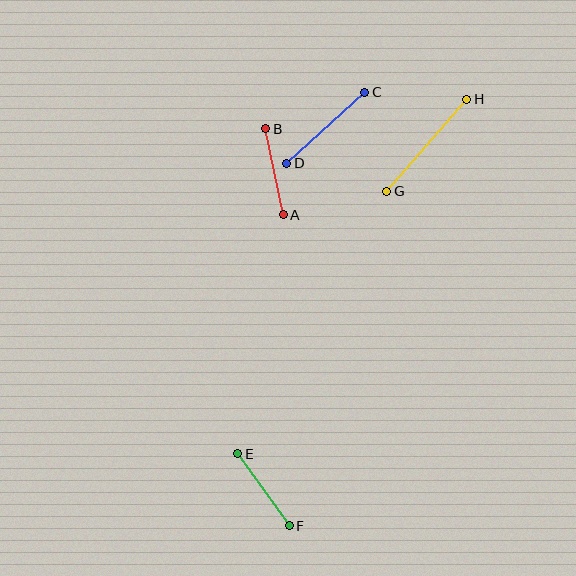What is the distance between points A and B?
The distance is approximately 88 pixels.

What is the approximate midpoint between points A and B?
The midpoint is at approximately (275, 172) pixels.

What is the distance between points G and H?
The distance is approximately 122 pixels.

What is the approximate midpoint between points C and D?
The midpoint is at approximately (326, 128) pixels.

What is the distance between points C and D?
The distance is approximately 106 pixels.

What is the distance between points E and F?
The distance is approximately 88 pixels.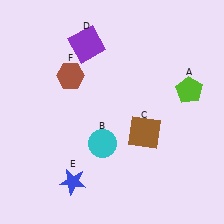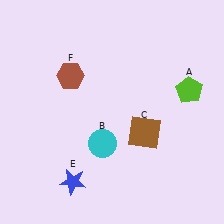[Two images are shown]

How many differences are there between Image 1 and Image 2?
There is 1 difference between the two images.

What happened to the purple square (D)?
The purple square (D) was removed in Image 2. It was in the top-left area of Image 1.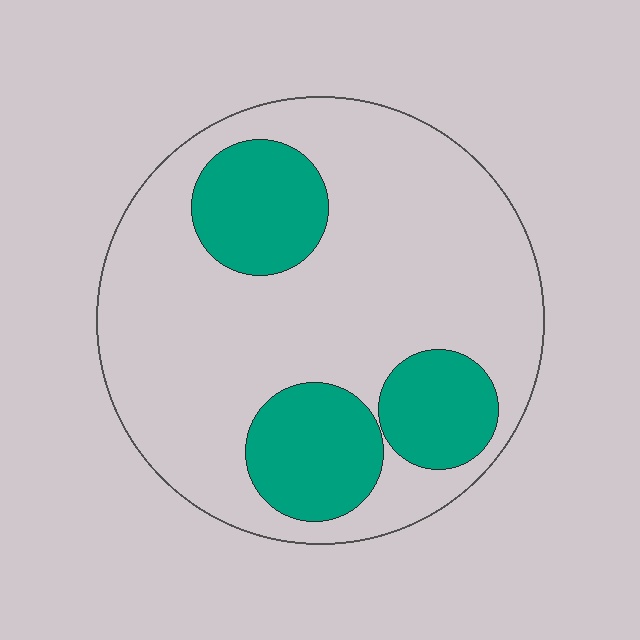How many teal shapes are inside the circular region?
3.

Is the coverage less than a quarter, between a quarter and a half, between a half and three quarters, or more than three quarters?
Between a quarter and a half.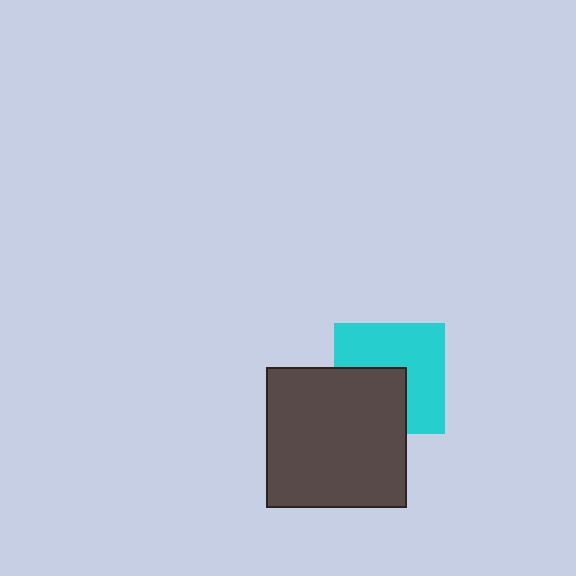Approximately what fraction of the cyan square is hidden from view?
Roughly 40% of the cyan square is hidden behind the dark gray square.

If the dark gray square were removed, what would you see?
You would see the complete cyan square.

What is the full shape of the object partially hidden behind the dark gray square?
The partially hidden object is a cyan square.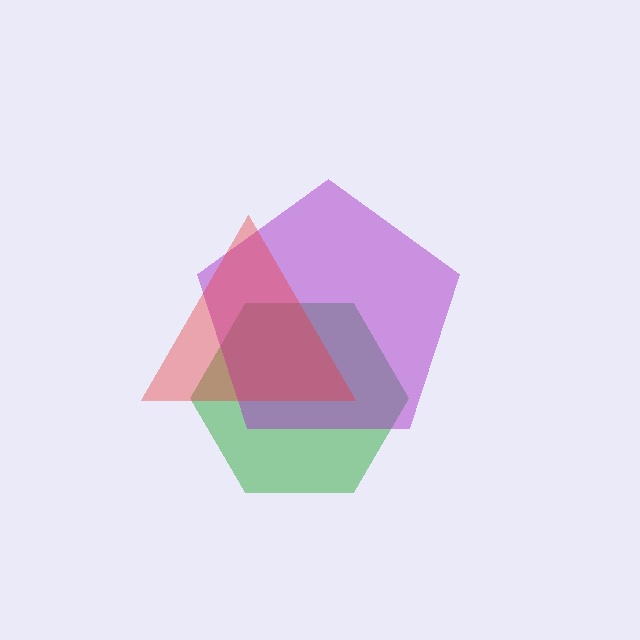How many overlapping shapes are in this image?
There are 3 overlapping shapes in the image.